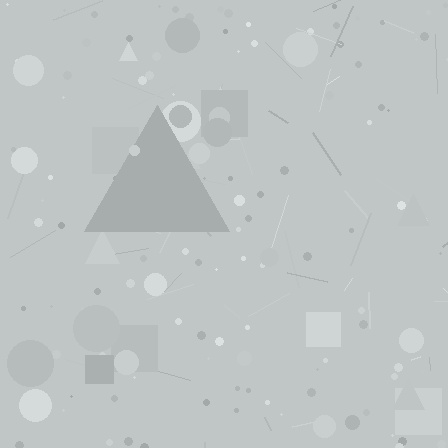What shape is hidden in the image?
A triangle is hidden in the image.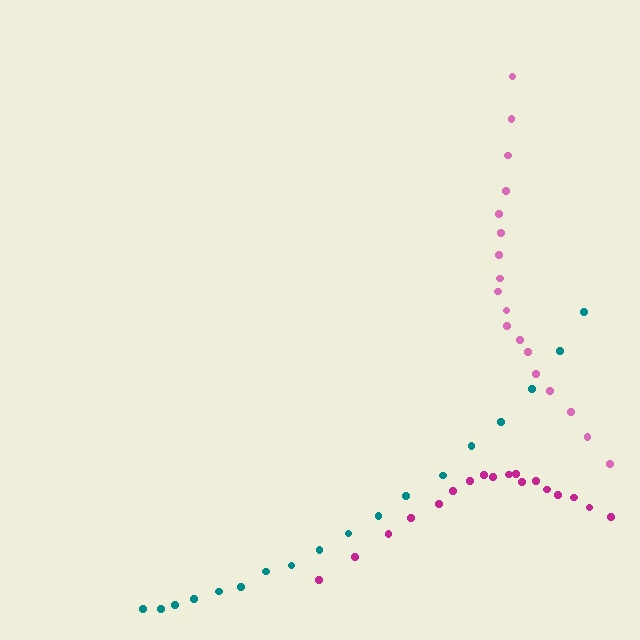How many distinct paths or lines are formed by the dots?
There are 3 distinct paths.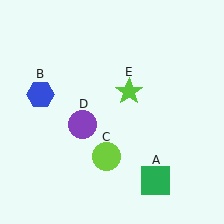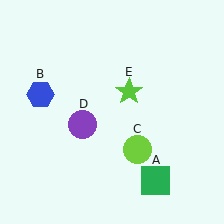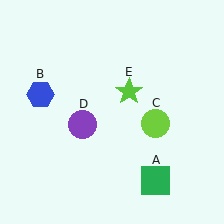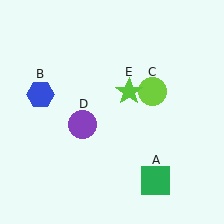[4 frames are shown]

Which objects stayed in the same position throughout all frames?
Green square (object A) and blue hexagon (object B) and purple circle (object D) and lime star (object E) remained stationary.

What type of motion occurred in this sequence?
The lime circle (object C) rotated counterclockwise around the center of the scene.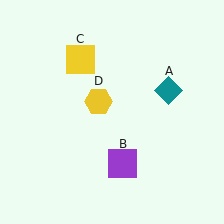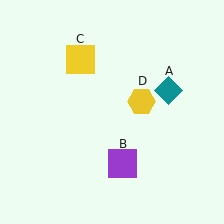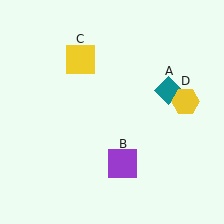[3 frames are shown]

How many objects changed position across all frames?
1 object changed position: yellow hexagon (object D).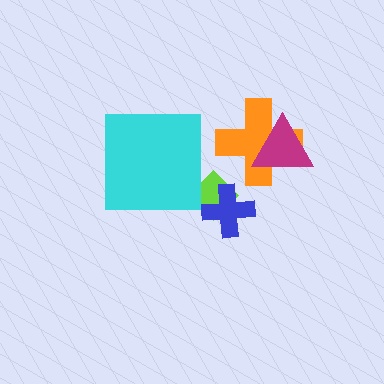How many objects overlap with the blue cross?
1 object overlaps with the blue cross.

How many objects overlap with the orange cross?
1 object overlaps with the orange cross.